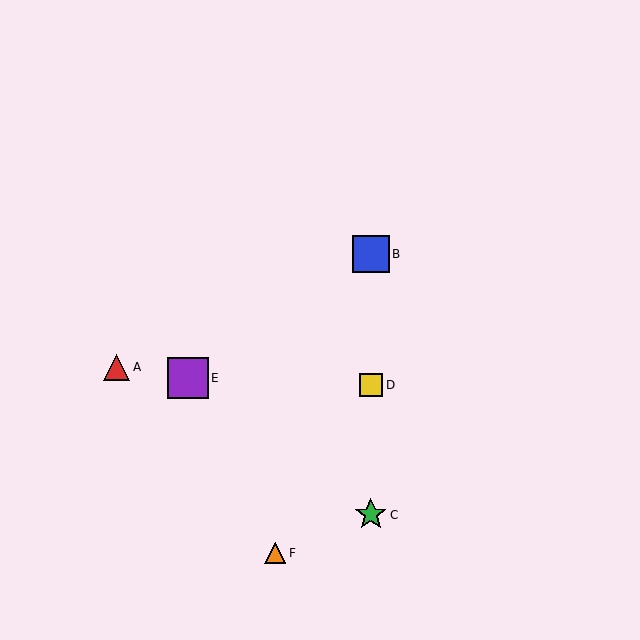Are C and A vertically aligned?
No, C is at x≈371 and A is at x≈116.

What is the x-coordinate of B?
Object B is at x≈371.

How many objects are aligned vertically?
3 objects (B, C, D) are aligned vertically.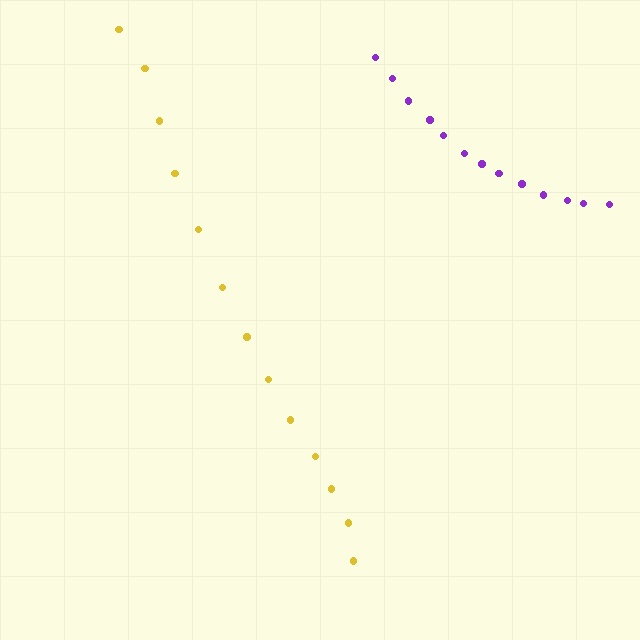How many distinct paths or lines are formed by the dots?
There are 2 distinct paths.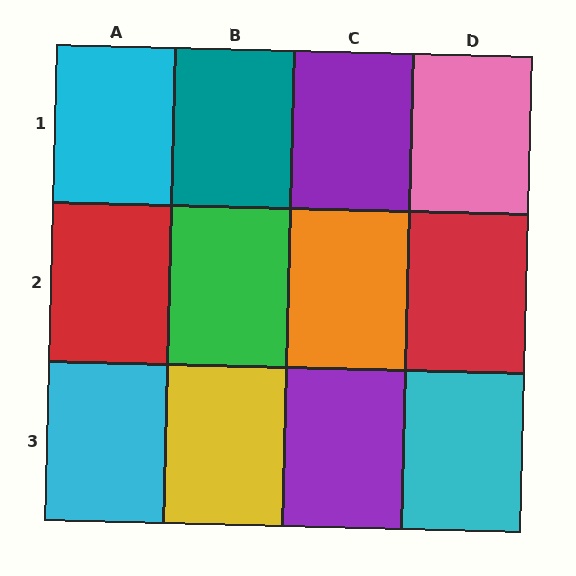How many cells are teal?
1 cell is teal.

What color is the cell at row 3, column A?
Cyan.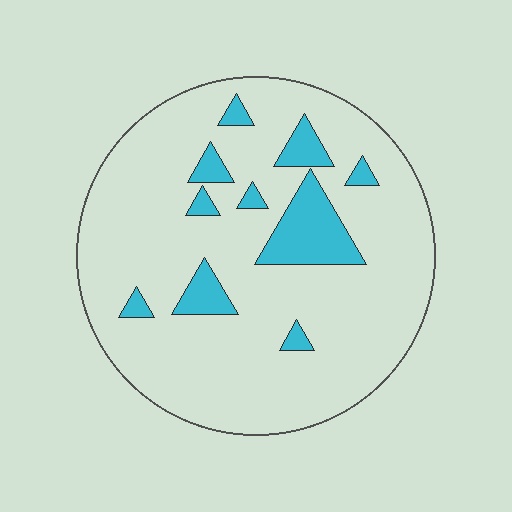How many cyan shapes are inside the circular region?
10.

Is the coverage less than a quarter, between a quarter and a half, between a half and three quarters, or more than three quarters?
Less than a quarter.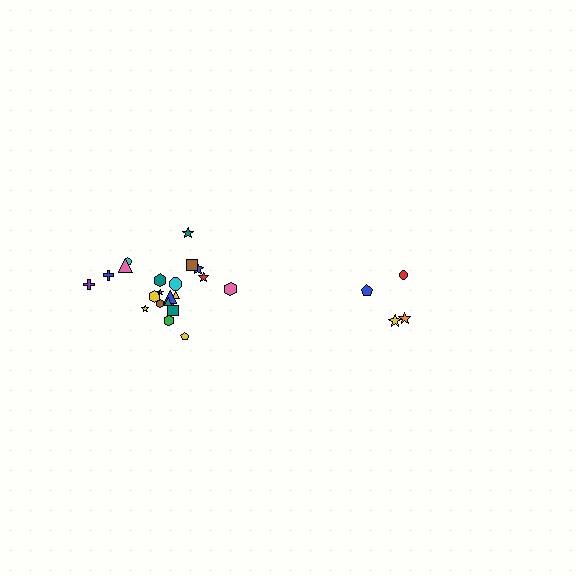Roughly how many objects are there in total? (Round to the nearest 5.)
Roughly 25 objects in total.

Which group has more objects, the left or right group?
The left group.